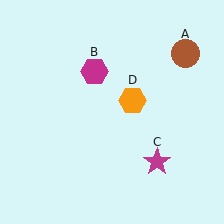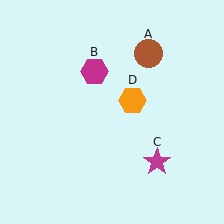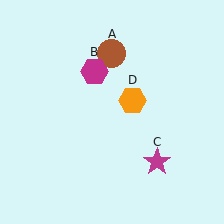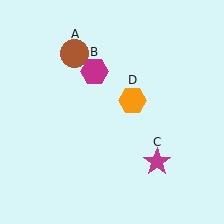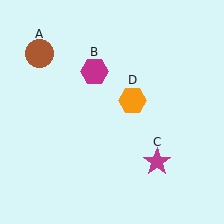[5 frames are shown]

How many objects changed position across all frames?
1 object changed position: brown circle (object A).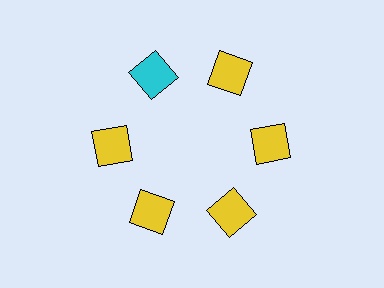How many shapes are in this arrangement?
There are 6 shapes arranged in a ring pattern.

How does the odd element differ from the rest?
It has a different color: cyan instead of yellow.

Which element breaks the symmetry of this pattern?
The cyan square at roughly the 11 o'clock position breaks the symmetry. All other shapes are yellow squares.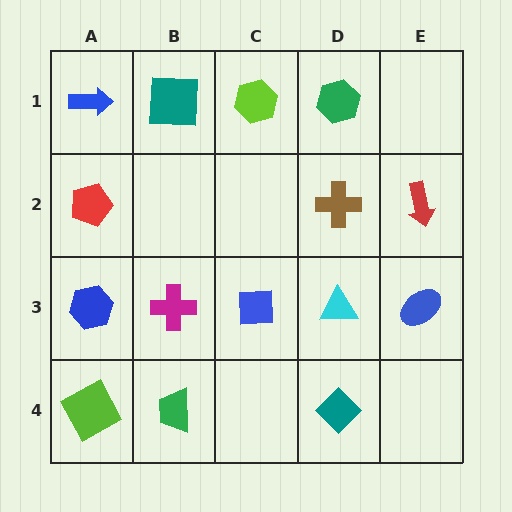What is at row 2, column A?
A red pentagon.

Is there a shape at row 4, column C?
No, that cell is empty.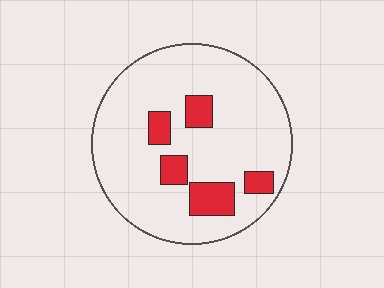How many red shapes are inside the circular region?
5.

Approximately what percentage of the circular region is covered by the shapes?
Approximately 15%.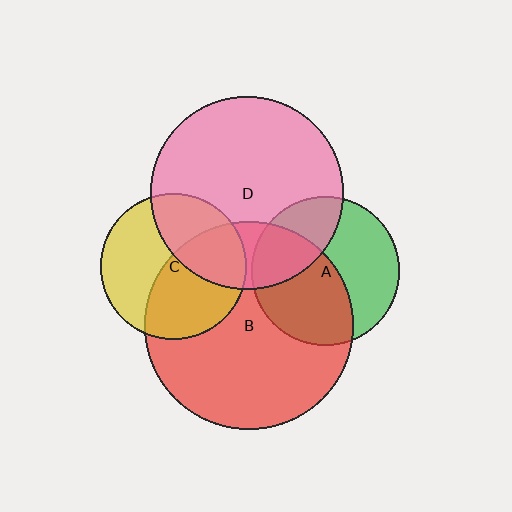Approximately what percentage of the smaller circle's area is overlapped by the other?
Approximately 50%.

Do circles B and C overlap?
Yes.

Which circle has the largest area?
Circle B (red).